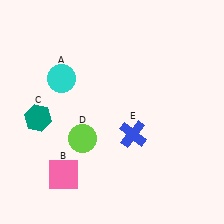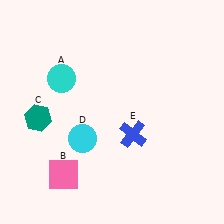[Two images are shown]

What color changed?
The circle (D) changed from lime in Image 1 to cyan in Image 2.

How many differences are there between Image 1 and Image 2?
There is 1 difference between the two images.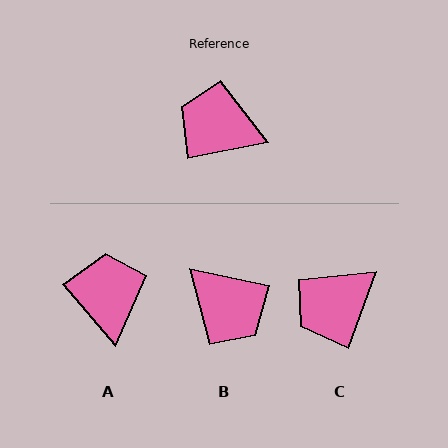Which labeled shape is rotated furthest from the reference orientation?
B, about 157 degrees away.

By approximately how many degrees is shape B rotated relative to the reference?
Approximately 157 degrees counter-clockwise.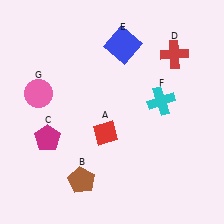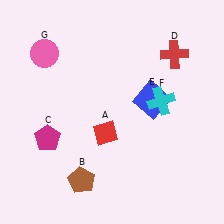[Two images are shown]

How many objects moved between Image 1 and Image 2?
2 objects moved between the two images.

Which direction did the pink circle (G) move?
The pink circle (G) moved up.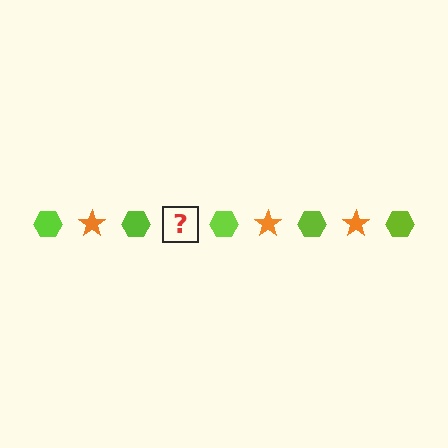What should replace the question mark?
The question mark should be replaced with an orange star.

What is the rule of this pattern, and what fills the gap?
The rule is that the pattern alternates between lime hexagon and orange star. The gap should be filled with an orange star.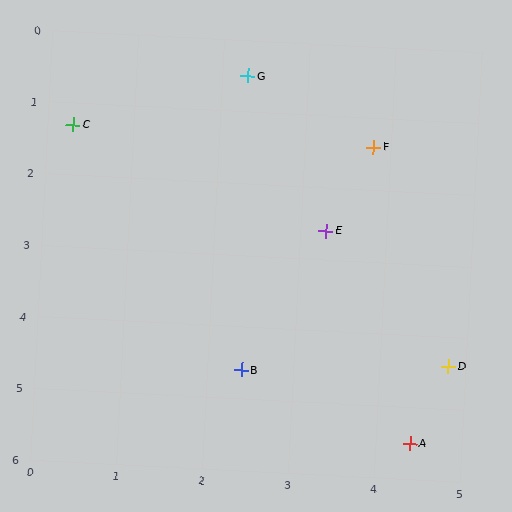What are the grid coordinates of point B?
Point B is at approximately (2.4, 4.6).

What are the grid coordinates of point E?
Point E is at approximately (3.3, 2.6).